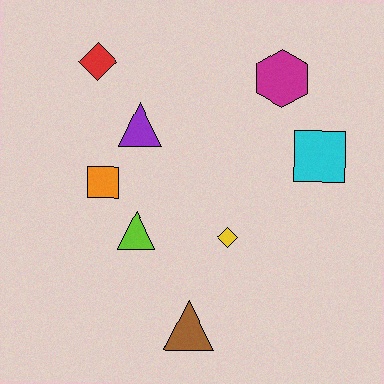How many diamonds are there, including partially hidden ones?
There are 2 diamonds.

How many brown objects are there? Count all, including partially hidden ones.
There is 1 brown object.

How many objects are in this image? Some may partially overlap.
There are 8 objects.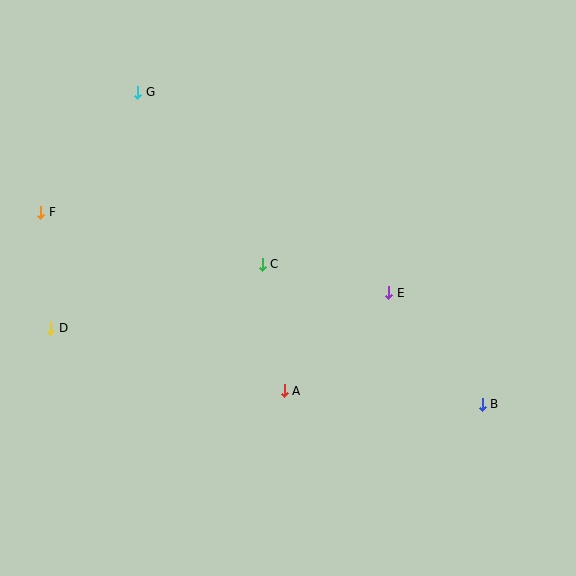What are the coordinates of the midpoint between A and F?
The midpoint between A and F is at (162, 301).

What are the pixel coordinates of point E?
Point E is at (389, 293).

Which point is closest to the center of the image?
Point C at (262, 264) is closest to the center.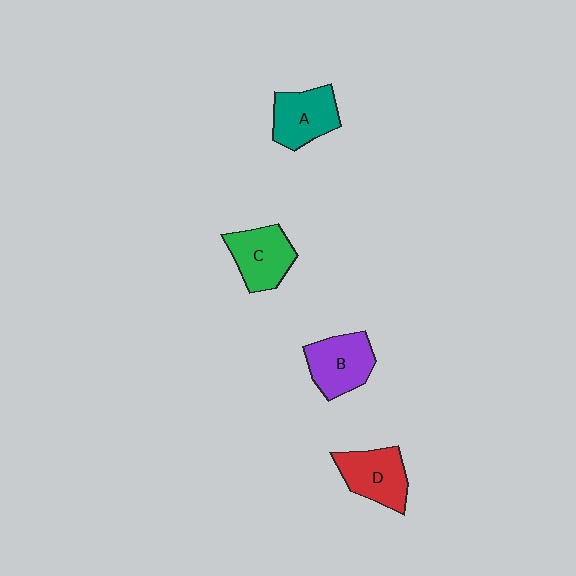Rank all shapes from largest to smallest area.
From largest to smallest: B (purple), D (red), C (green), A (teal).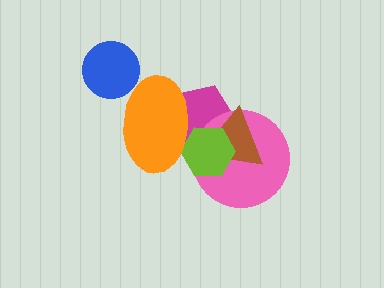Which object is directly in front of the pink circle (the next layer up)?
The brown triangle is directly in front of the pink circle.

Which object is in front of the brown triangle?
The lime hexagon is in front of the brown triangle.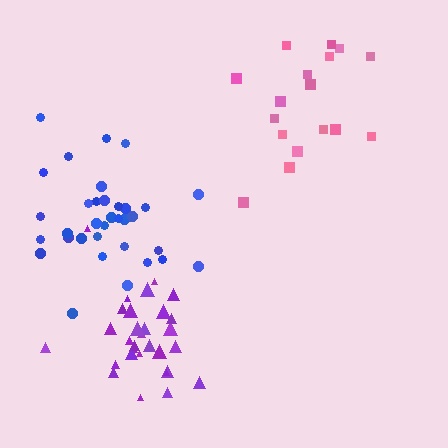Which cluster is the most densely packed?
Purple.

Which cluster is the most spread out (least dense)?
Blue.